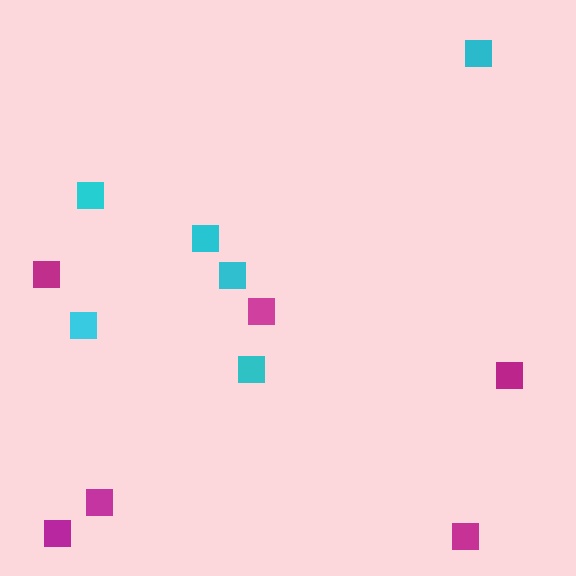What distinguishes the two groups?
There are 2 groups: one group of magenta squares (6) and one group of cyan squares (6).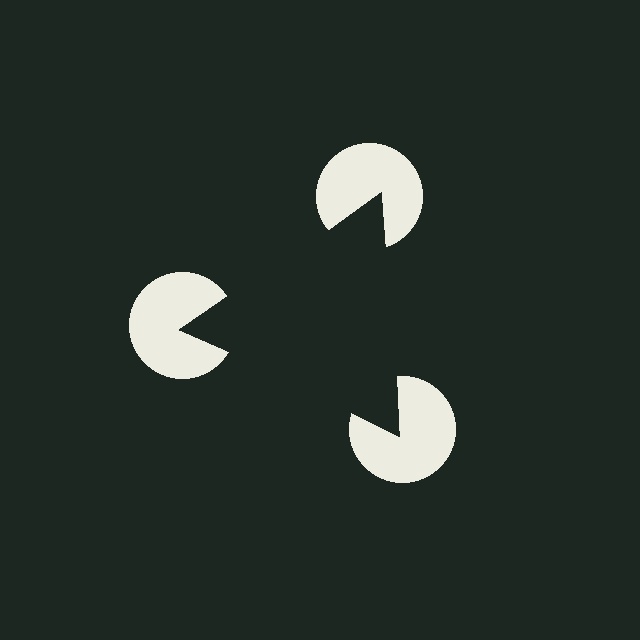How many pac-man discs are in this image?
There are 3 — one at each vertex of the illusory triangle.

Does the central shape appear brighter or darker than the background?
It typically appears slightly darker than the background, even though no actual brightness change is drawn.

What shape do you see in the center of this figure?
An illusory triangle — its edges are inferred from the aligned wedge cuts in the pac-man discs, not physically drawn.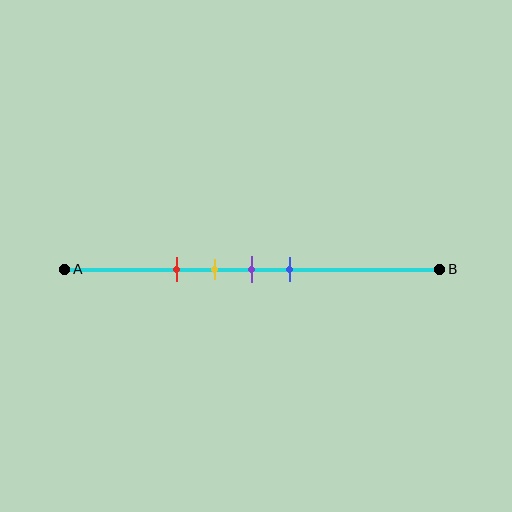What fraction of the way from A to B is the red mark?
The red mark is approximately 30% (0.3) of the way from A to B.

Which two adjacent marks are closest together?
The yellow and purple marks are the closest adjacent pair.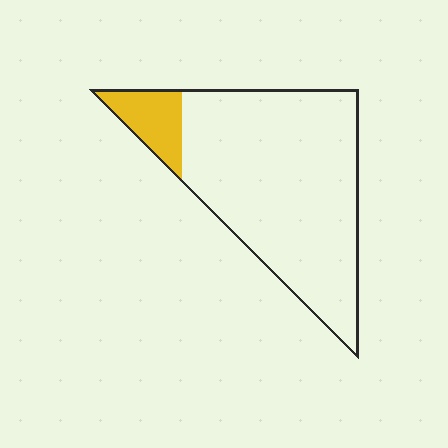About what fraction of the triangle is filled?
About one eighth (1/8).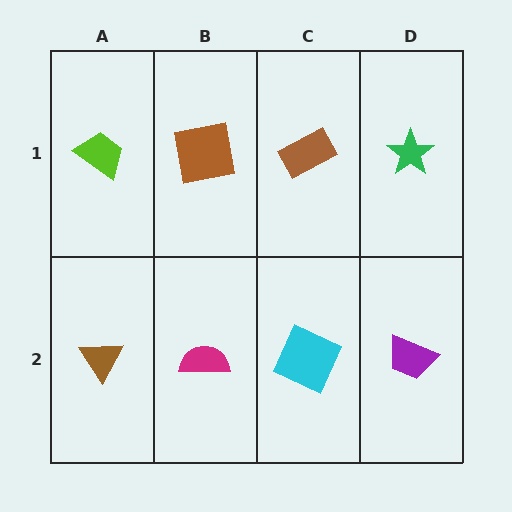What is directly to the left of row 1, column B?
A lime trapezoid.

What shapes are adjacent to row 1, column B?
A magenta semicircle (row 2, column B), a lime trapezoid (row 1, column A), a brown rectangle (row 1, column C).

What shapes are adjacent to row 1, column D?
A purple trapezoid (row 2, column D), a brown rectangle (row 1, column C).